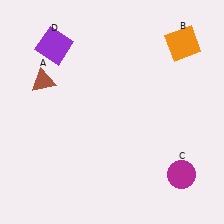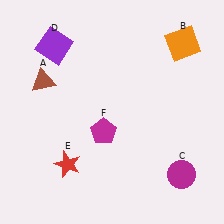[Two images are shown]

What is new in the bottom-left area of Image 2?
A magenta pentagon (F) was added in the bottom-left area of Image 2.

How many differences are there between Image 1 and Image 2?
There are 2 differences between the two images.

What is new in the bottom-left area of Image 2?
A red star (E) was added in the bottom-left area of Image 2.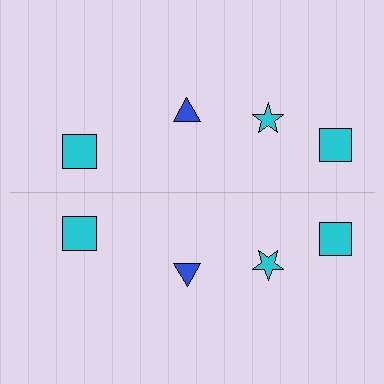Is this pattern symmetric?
Yes, this pattern has bilateral (reflection) symmetry.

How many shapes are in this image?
There are 8 shapes in this image.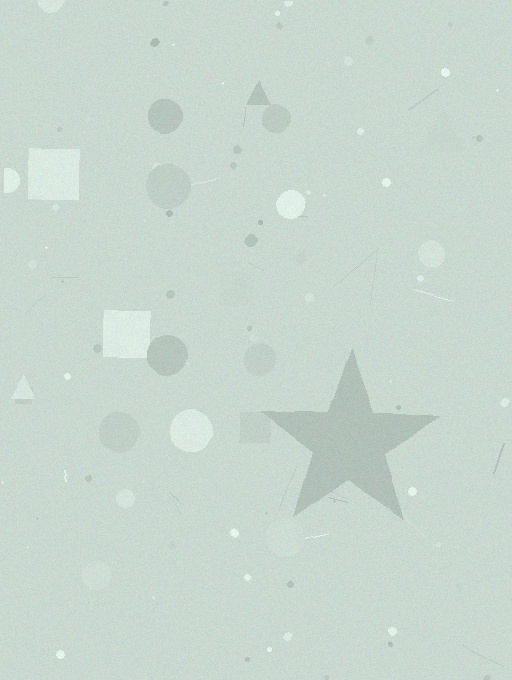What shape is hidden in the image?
A star is hidden in the image.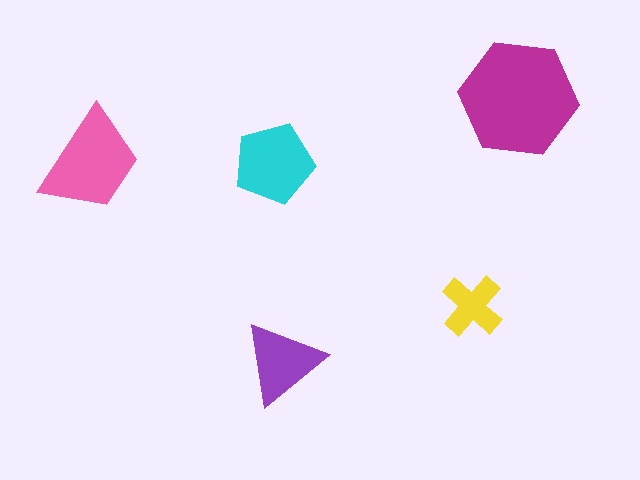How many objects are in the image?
There are 5 objects in the image.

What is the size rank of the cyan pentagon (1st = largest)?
3rd.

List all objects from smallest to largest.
The yellow cross, the purple triangle, the cyan pentagon, the pink trapezoid, the magenta hexagon.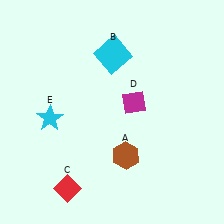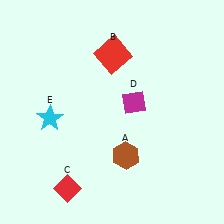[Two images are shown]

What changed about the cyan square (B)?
In Image 1, B is cyan. In Image 2, it changed to red.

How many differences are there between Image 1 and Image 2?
There is 1 difference between the two images.